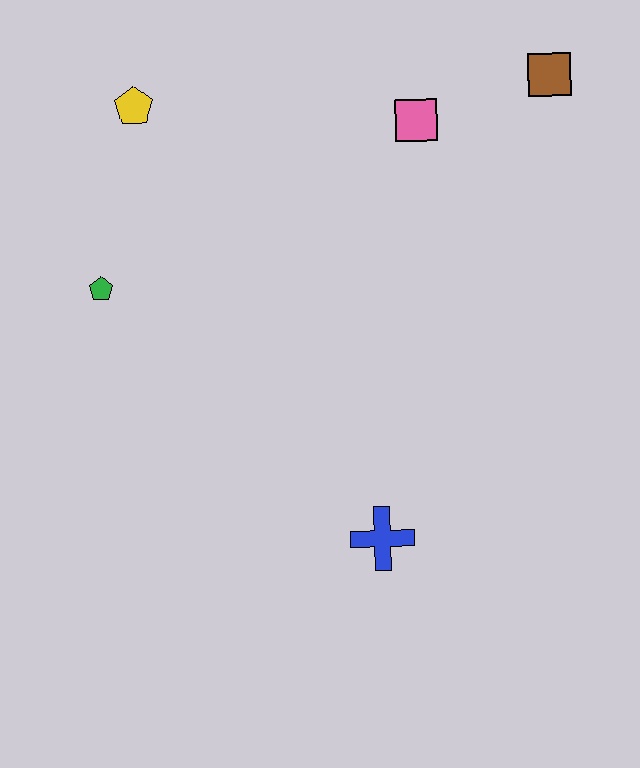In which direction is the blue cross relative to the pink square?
The blue cross is below the pink square.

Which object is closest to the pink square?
The brown square is closest to the pink square.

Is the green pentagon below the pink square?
Yes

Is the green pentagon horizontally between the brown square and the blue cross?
No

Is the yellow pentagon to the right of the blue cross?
No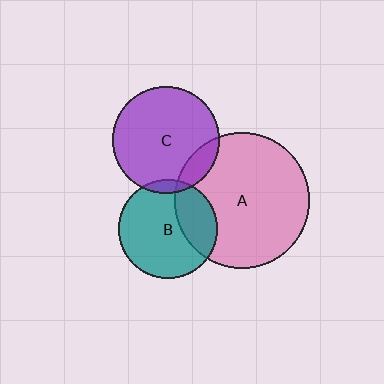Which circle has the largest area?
Circle A (pink).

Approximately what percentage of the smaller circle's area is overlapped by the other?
Approximately 30%.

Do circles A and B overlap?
Yes.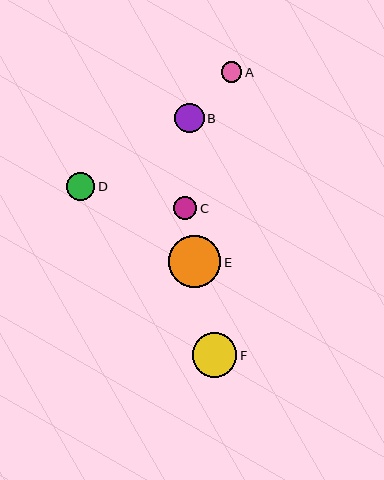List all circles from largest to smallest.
From largest to smallest: E, F, B, D, C, A.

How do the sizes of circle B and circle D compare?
Circle B and circle D are approximately the same size.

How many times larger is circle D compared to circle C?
Circle D is approximately 1.2 times the size of circle C.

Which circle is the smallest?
Circle A is the smallest with a size of approximately 21 pixels.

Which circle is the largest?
Circle E is the largest with a size of approximately 52 pixels.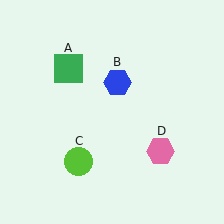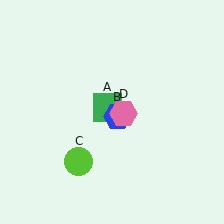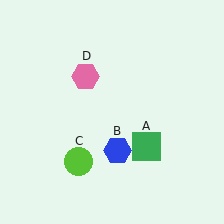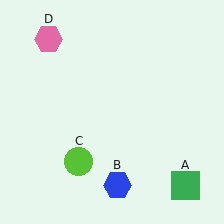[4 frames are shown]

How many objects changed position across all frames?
3 objects changed position: green square (object A), blue hexagon (object B), pink hexagon (object D).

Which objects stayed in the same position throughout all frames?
Lime circle (object C) remained stationary.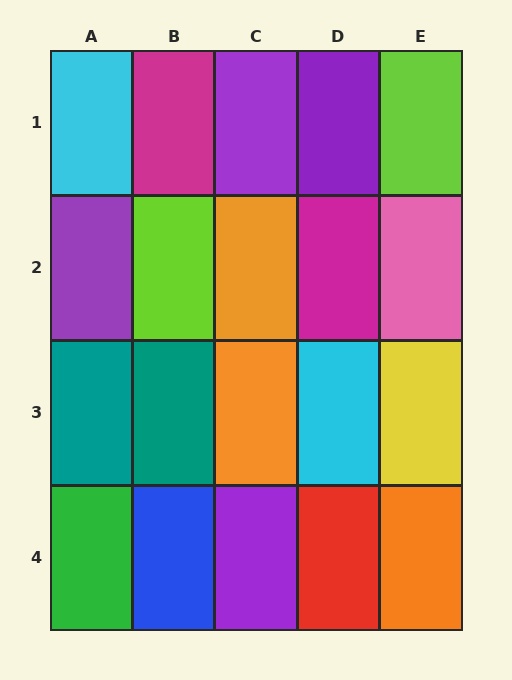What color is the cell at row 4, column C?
Purple.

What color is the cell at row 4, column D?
Red.